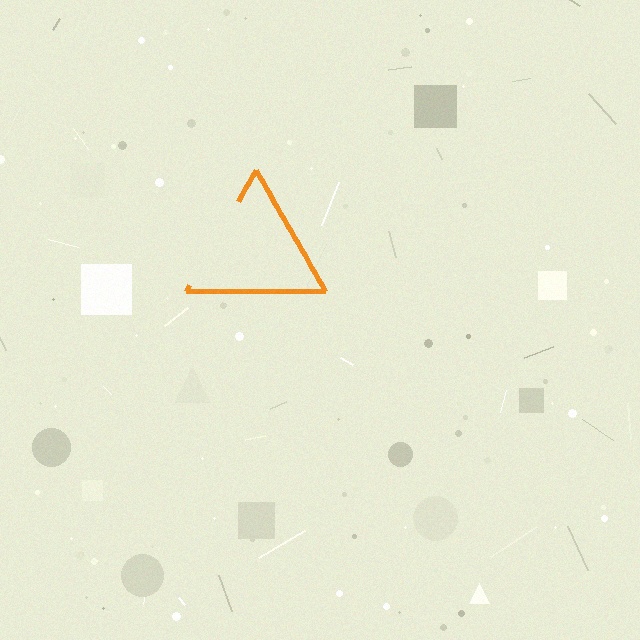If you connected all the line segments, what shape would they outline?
They would outline a triangle.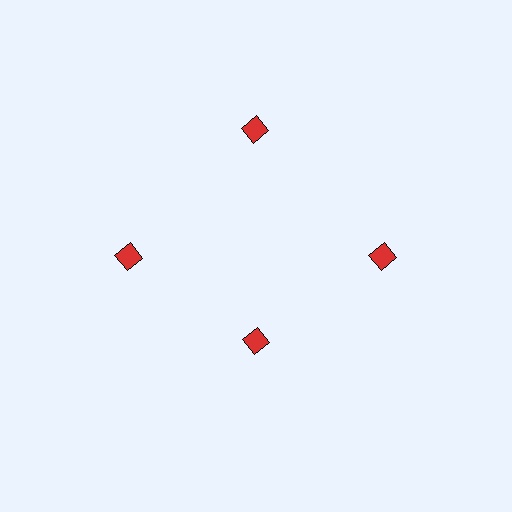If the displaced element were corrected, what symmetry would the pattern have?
It would have 4-fold rotational symmetry — the pattern would map onto itself every 90 degrees.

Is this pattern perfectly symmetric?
No. The 4 red diamonds are arranged in a ring, but one element near the 6 o'clock position is pulled inward toward the center, breaking the 4-fold rotational symmetry.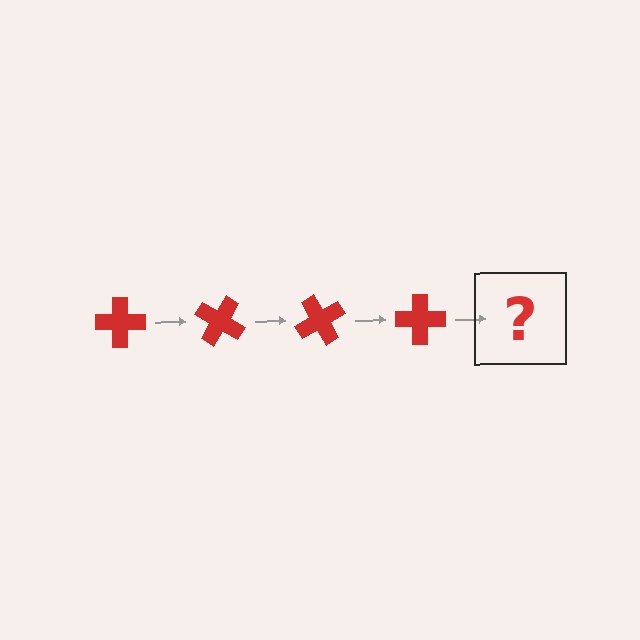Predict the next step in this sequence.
The next step is a red cross rotated 120 degrees.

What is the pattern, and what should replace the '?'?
The pattern is that the cross rotates 30 degrees each step. The '?' should be a red cross rotated 120 degrees.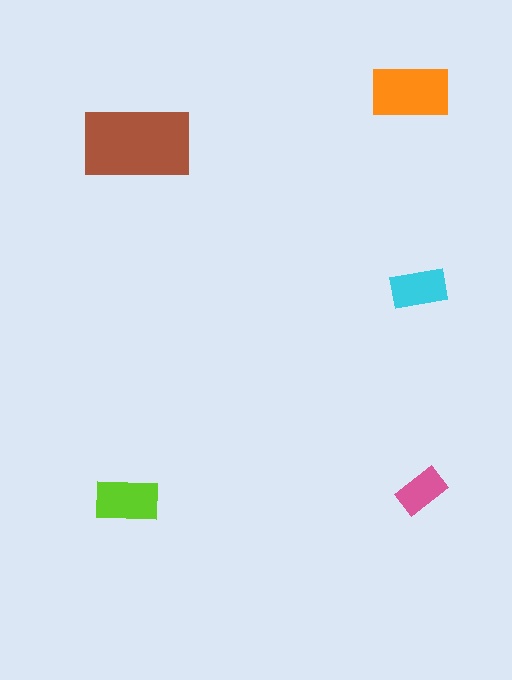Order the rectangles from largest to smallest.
the brown one, the orange one, the lime one, the cyan one, the pink one.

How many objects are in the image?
There are 5 objects in the image.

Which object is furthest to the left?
The lime rectangle is leftmost.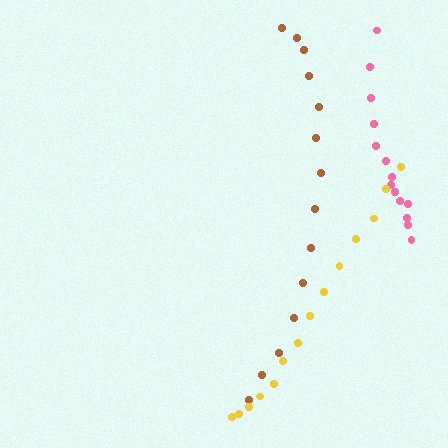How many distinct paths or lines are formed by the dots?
There are 3 distinct paths.